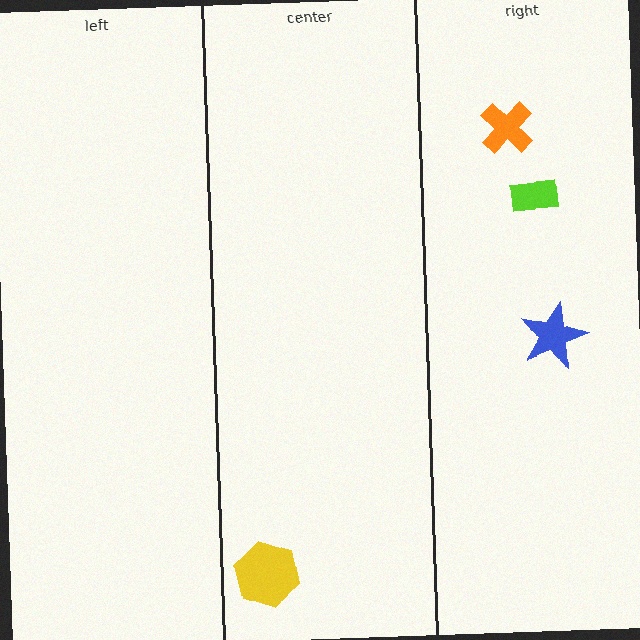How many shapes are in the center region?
1.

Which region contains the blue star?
The right region.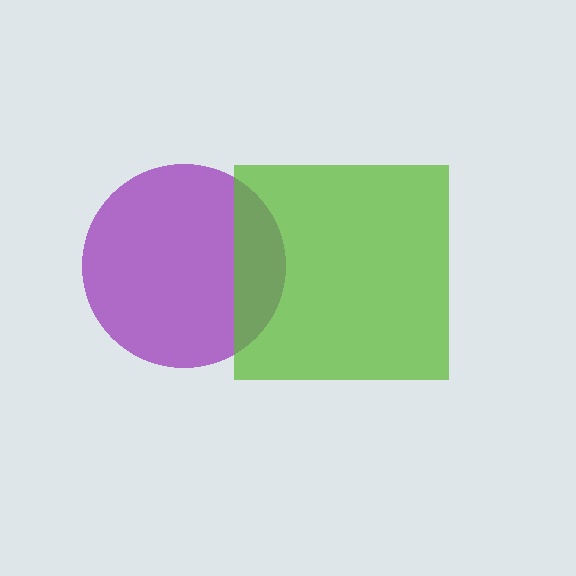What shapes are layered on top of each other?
The layered shapes are: a purple circle, a lime square.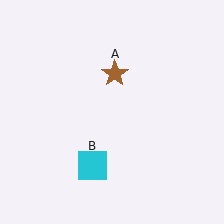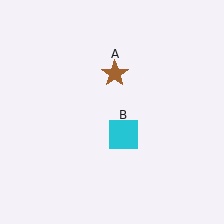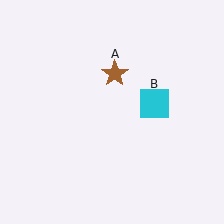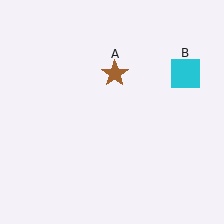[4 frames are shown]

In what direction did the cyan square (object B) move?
The cyan square (object B) moved up and to the right.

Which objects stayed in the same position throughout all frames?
Brown star (object A) remained stationary.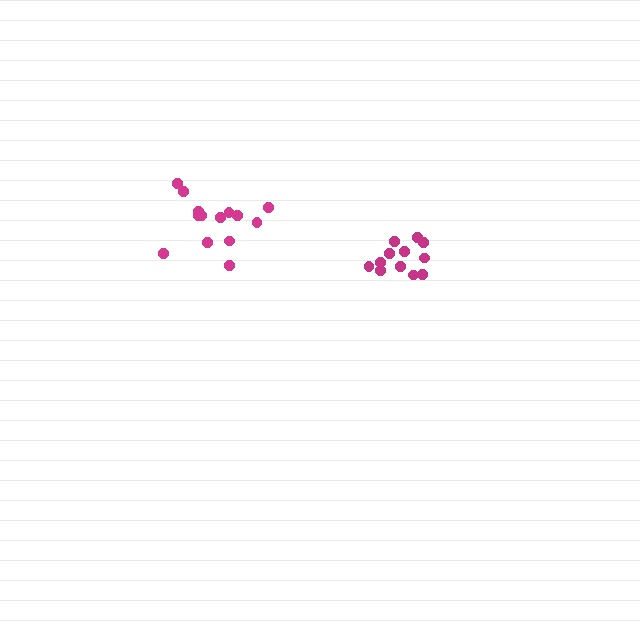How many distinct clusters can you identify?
There are 2 distinct clusters.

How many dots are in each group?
Group 1: 12 dots, Group 2: 14 dots (26 total).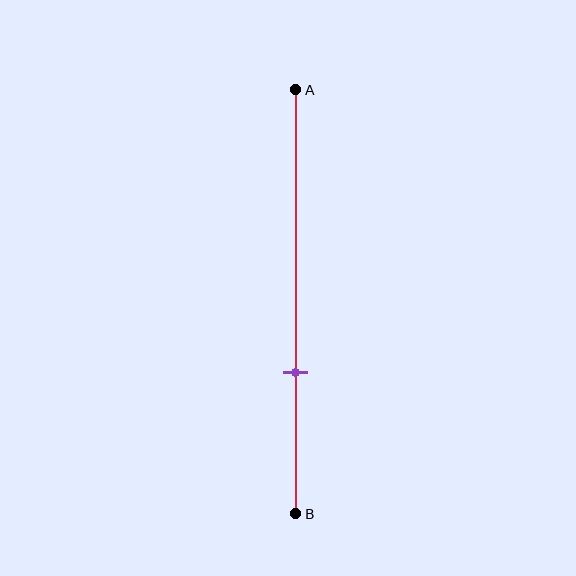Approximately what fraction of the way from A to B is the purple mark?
The purple mark is approximately 65% of the way from A to B.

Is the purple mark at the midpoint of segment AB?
No, the mark is at about 65% from A, not at the 50% midpoint.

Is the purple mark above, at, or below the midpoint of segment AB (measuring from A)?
The purple mark is below the midpoint of segment AB.